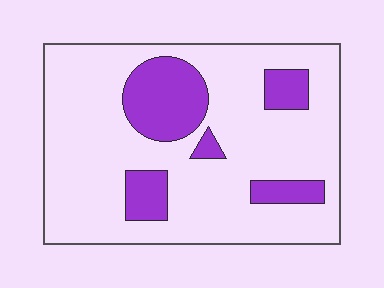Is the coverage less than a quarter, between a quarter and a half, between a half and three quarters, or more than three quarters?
Less than a quarter.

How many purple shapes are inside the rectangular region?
5.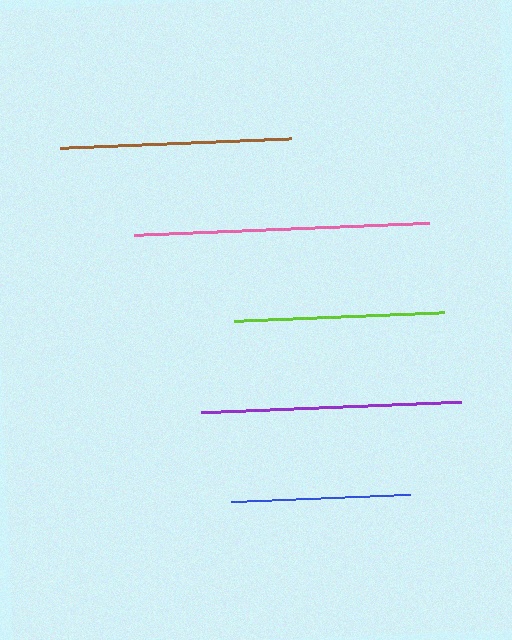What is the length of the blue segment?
The blue segment is approximately 179 pixels long.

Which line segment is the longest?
The pink line is the longest at approximately 295 pixels.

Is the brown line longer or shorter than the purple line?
The purple line is longer than the brown line.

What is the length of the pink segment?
The pink segment is approximately 295 pixels long.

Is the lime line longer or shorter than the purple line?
The purple line is longer than the lime line.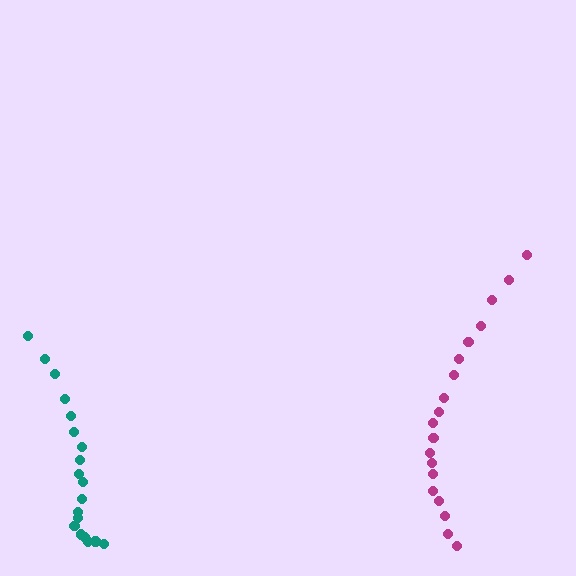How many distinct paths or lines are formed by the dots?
There are 2 distinct paths.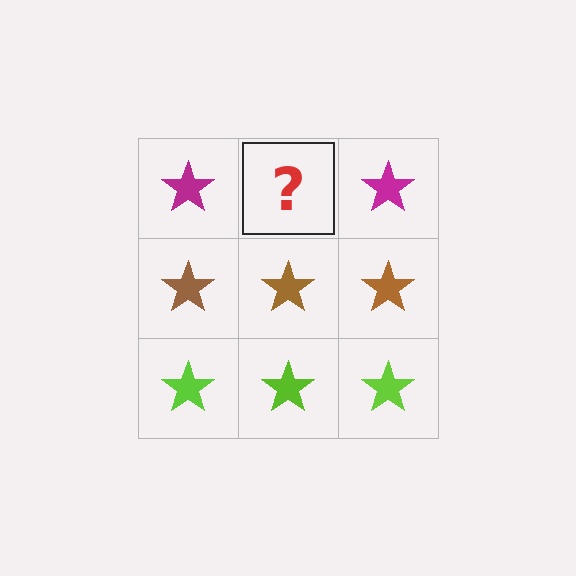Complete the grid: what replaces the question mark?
The question mark should be replaced with a magenta star.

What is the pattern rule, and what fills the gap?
The rule is that each row has a consistent color. The gap should be filled with a magenta star.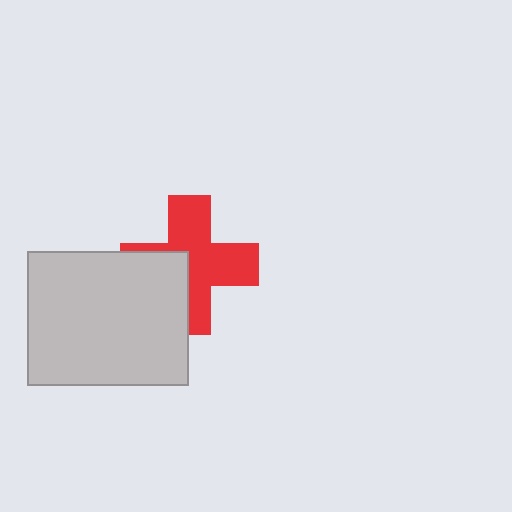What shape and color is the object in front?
The object in front is a light gray rectangle.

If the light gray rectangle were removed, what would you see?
You would see the complete red cross.